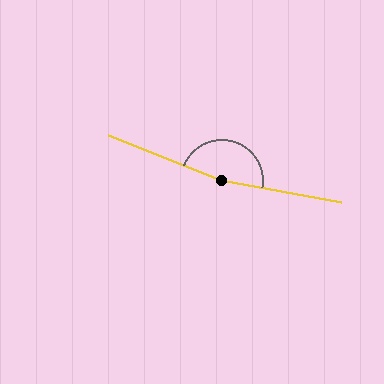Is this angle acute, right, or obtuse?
It is obtuse.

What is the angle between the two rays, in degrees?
Approximately 168 degrees.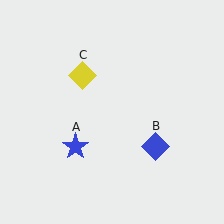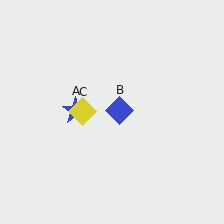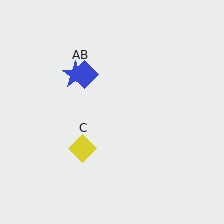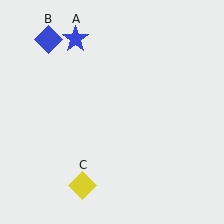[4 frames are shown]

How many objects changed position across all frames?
3 objects changed position: blue star (object A), blue diamond (object B), yellow diamond (object C).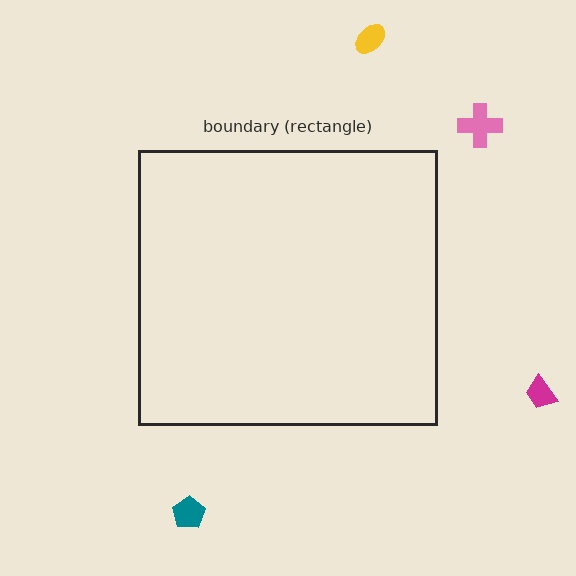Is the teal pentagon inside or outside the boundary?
Outside.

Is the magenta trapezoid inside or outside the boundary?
Outside.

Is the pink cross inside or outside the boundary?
Outside.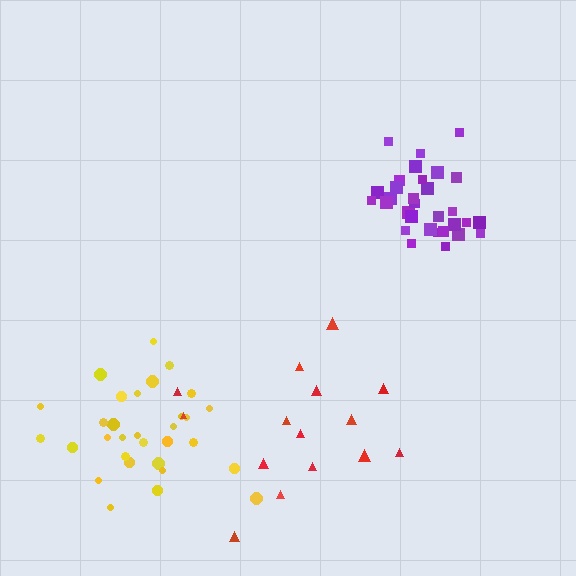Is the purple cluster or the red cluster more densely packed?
Purple.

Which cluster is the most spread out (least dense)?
Red.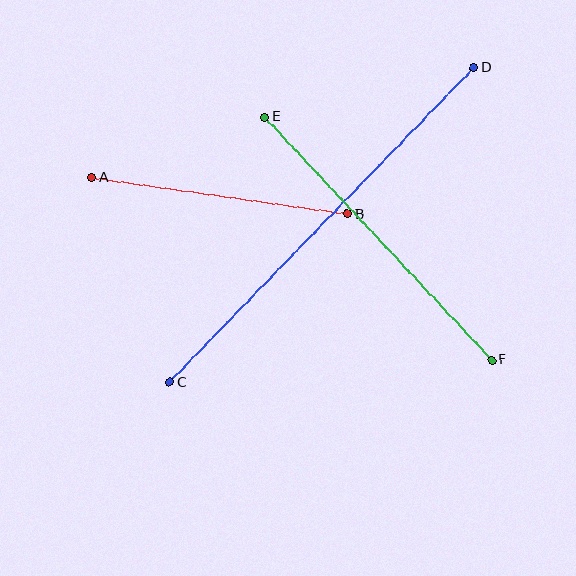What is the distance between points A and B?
The distance is approximately 258 pixels.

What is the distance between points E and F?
The distance is approximately 332 pixels.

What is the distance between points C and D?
The distance is approximately 437 pixels.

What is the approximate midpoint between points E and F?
The midpoint is at approximately (378, 238) pixels.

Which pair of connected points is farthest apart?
Points C and D are farthest apart.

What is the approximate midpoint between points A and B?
The midpoint is at approximately (219, 196) pixels.